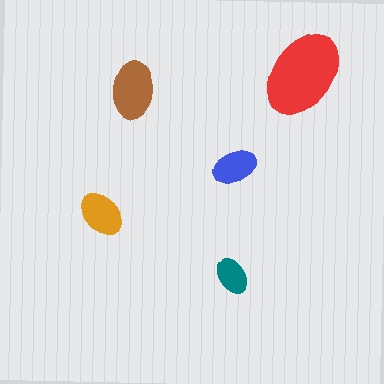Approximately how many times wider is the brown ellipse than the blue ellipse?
About 1.5 times wider.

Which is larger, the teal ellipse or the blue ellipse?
The blue one.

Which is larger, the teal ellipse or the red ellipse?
The red one.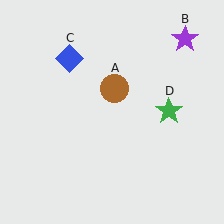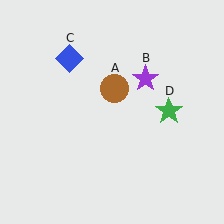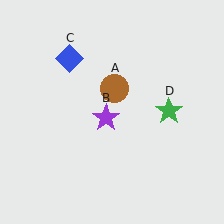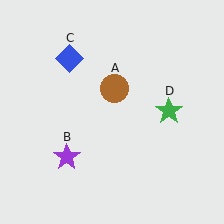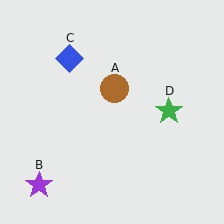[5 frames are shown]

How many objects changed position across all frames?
1 object changed position: purple star (object B).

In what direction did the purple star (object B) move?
The purple star (object B) moved down and to the left.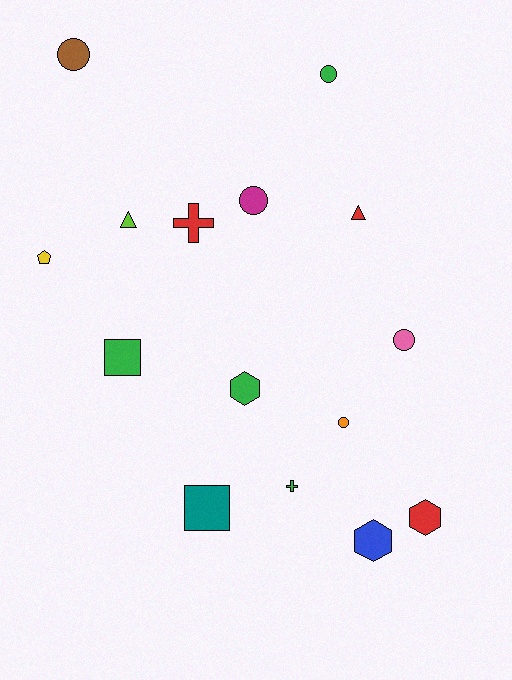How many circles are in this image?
There are 5 circles.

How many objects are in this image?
There are 15 objects.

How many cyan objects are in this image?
There are no cyan objects.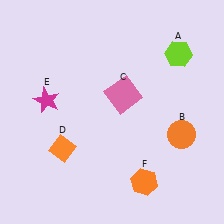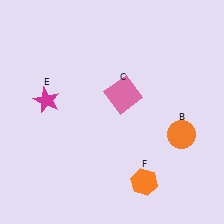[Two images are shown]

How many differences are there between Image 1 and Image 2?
There are 2 differences between the two images.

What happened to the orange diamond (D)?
The orange diamond (D) was removed in Image 2. It was in the bottom-left area of Image 1.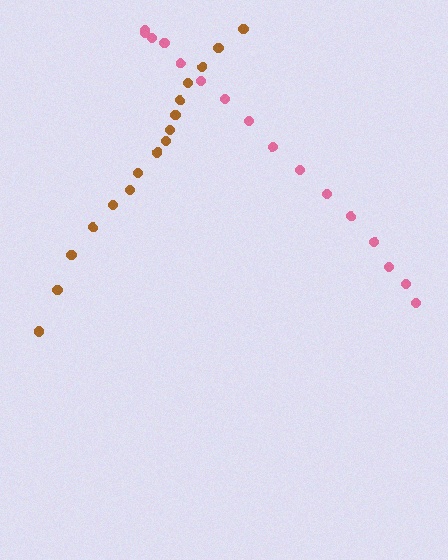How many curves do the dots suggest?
There are 2 distinct paths.